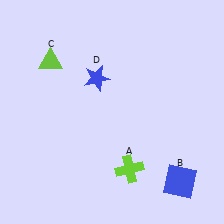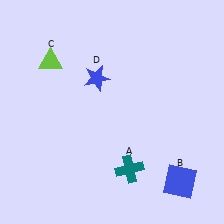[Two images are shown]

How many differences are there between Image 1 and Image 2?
There is 1 difference between the two images.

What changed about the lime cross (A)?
In Image 1, A is lime. In Image 2, it changed to teal.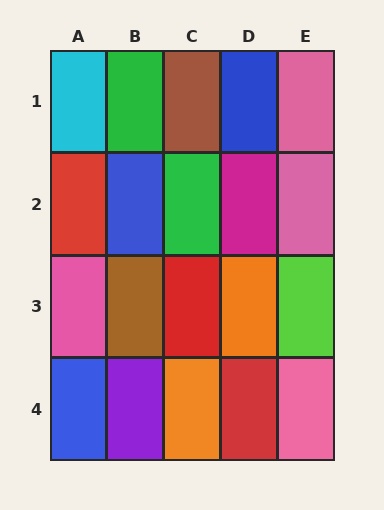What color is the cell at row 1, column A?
Cyan.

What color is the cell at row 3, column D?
Orange.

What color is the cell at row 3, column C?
Red.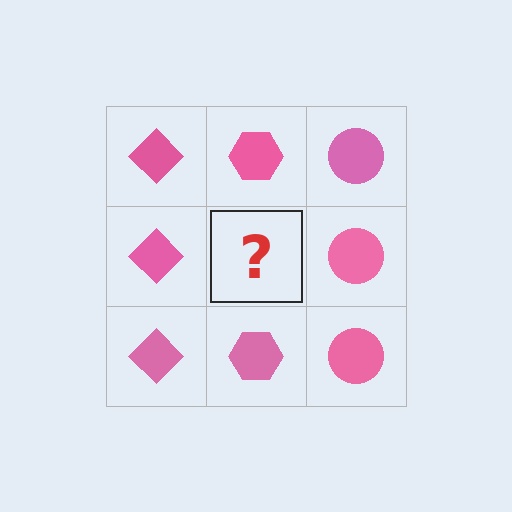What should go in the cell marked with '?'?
The missing cell should contain a pink hexagon.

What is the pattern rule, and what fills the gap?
The rule is that each column has a consistent shape. The gap should be filled with a pink hexagon.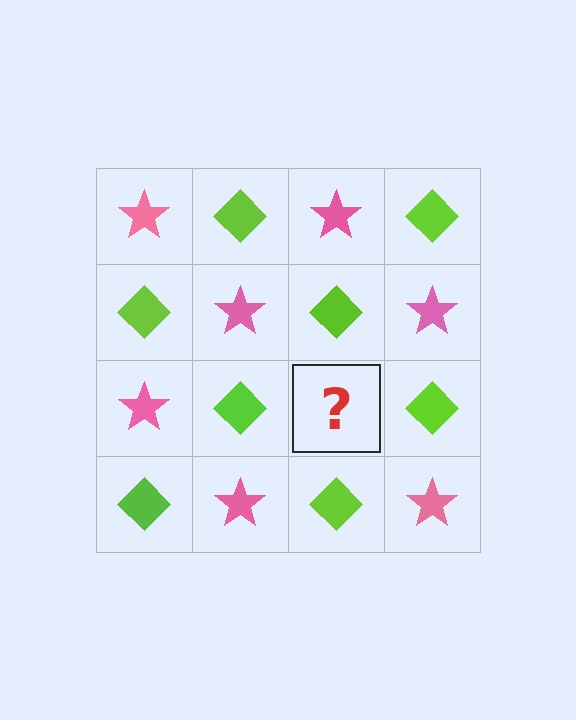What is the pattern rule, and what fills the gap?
The rule is that it alternates pink star and lime diamond in a checkerboard pattern. The gap should be filled with a pink star.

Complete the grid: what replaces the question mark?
The question mark should be replaced with a pink star.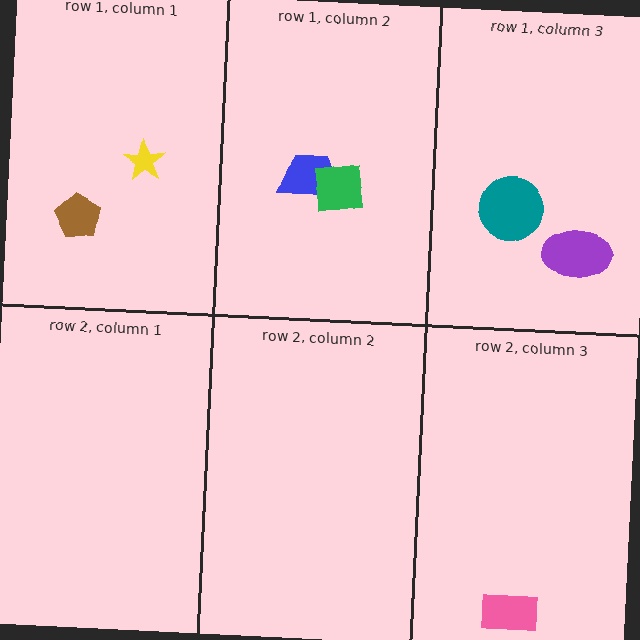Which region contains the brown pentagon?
The row 1, column 1 region.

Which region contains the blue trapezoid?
The row 1, column 2 region.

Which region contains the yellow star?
The row 1, column 1 region.